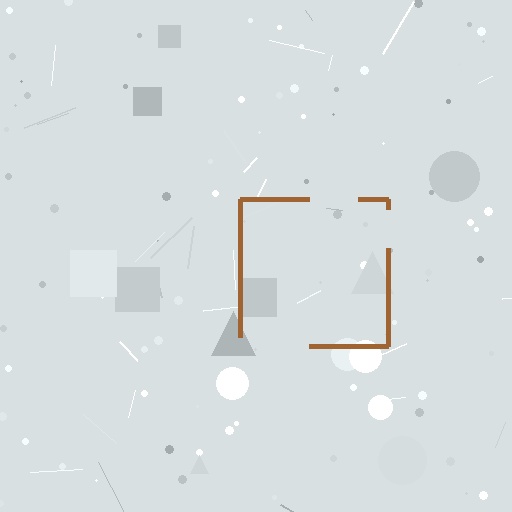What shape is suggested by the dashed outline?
The dashed outline suggests a square.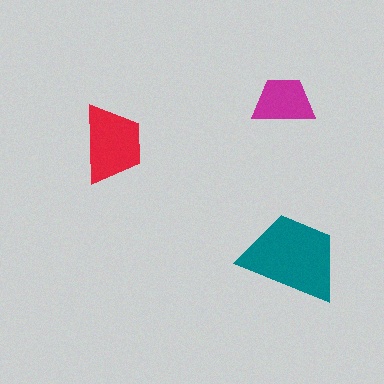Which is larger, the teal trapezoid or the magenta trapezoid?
The teal one.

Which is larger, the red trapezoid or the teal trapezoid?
The teal one.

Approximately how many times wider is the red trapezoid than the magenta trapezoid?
About 1.5 times wider.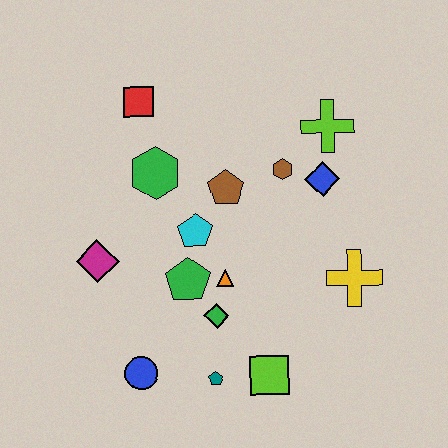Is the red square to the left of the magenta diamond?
No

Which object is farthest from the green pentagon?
The lime cross is farthest from the green pentagon.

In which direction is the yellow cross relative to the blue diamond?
The yellow cross is below the blue diamond.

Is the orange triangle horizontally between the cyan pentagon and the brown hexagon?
Yes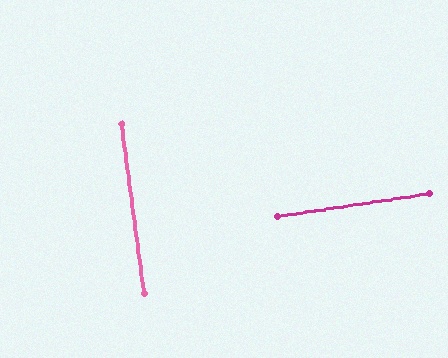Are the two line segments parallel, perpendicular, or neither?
Perpendicular — they meet at approximately 89°.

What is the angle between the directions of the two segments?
Approximately 89 degrees.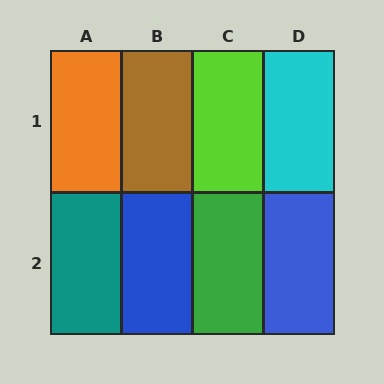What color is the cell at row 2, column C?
Green.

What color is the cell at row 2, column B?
Blue.